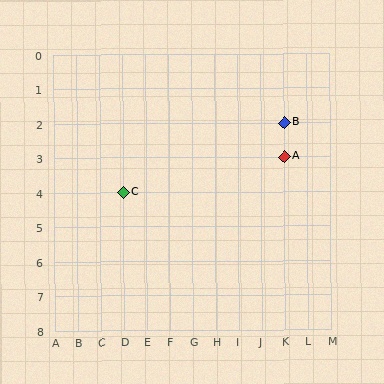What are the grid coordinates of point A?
Point A is at grid coordinates (K, 3).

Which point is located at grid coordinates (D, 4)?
Point C is at (D, 4).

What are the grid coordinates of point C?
Point C is at grid coordinates (D, 4).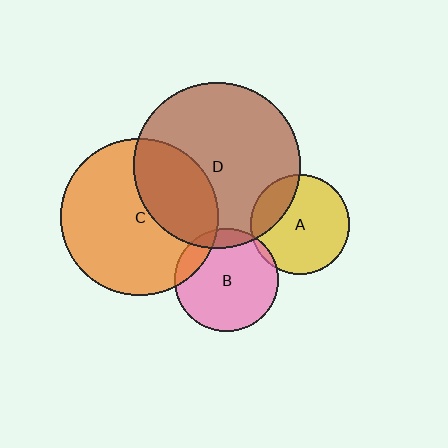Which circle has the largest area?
Circle D (brown).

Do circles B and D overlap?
Yes.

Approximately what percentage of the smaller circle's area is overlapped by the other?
Approximately 10%.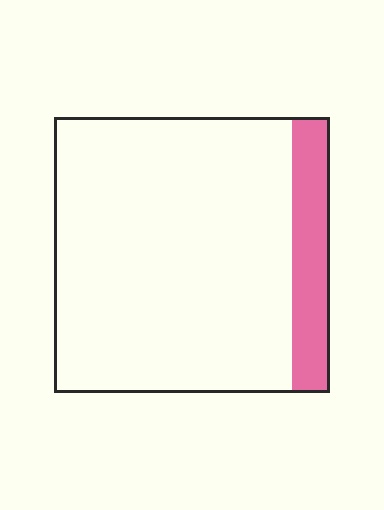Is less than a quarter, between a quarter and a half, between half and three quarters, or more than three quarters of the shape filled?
Less than a quarter.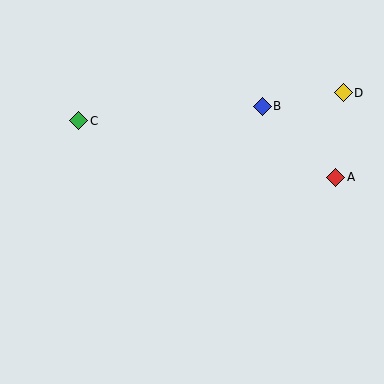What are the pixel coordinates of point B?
Point B is at (262, 106).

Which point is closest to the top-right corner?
Point D is closest to the top-right corner.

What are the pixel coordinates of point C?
Point C is at (79, 121).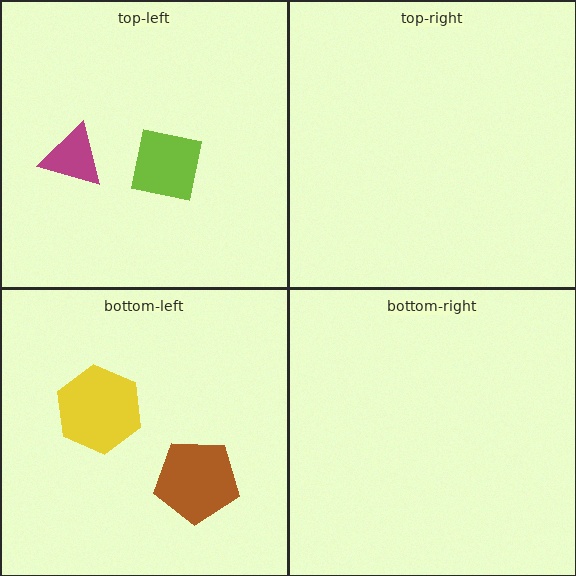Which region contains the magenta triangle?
The top-left region.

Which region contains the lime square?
The top-left region.